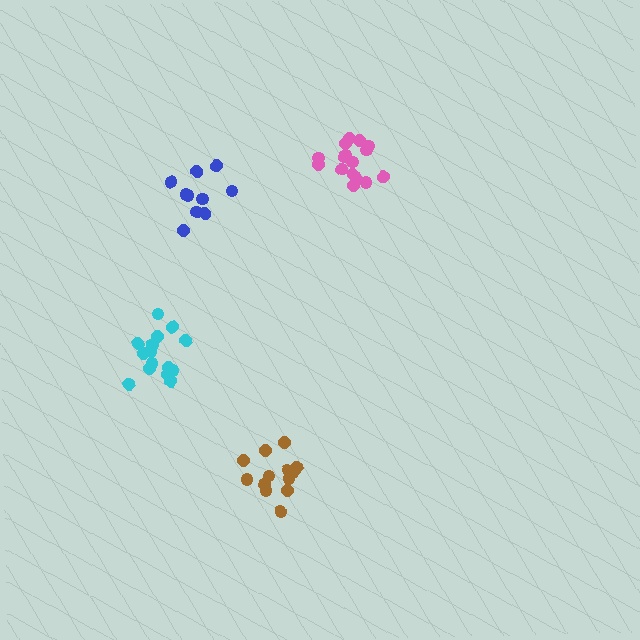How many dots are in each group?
Group 1: 13 dots, Group 2: 16 dots, Group 3: 15 dots, Group 4: 10 dots (54 total).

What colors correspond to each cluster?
The clusters are colored: brown, pink, cyan, blue.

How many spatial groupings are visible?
There are 4 spatial groupings.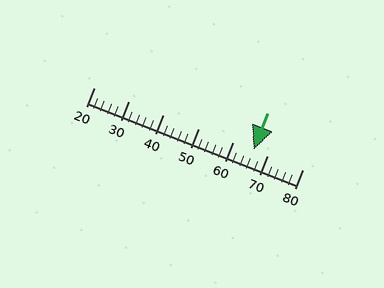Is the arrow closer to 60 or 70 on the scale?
The arrow is closer to 70.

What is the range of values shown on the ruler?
The ruler shows values from 20 to 80.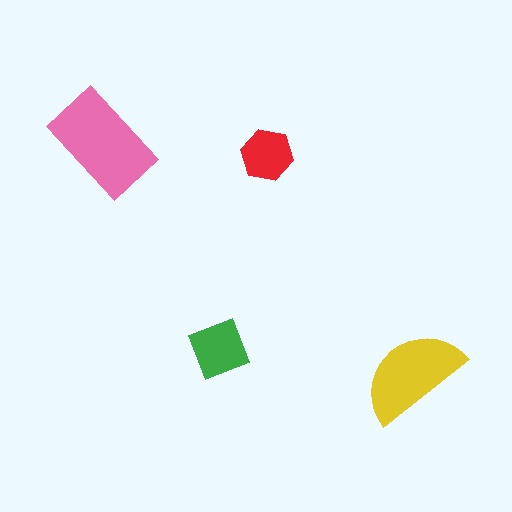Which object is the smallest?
The red hexagon.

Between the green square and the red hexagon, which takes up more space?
The green square.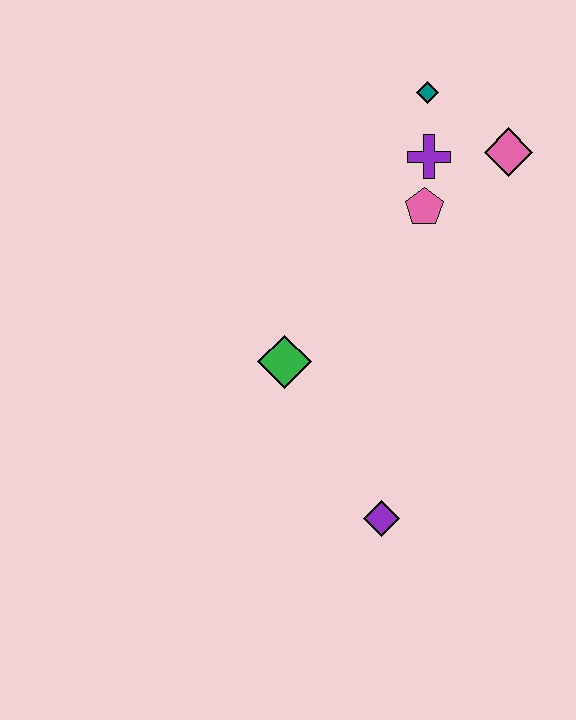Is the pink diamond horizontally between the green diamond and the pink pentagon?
No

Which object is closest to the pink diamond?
The purple cross is closest to the pink diamond.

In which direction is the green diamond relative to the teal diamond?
The green diamond is below the teal diamond.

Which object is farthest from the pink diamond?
The purple diamond is farthest from the pink diamond.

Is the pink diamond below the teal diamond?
Yes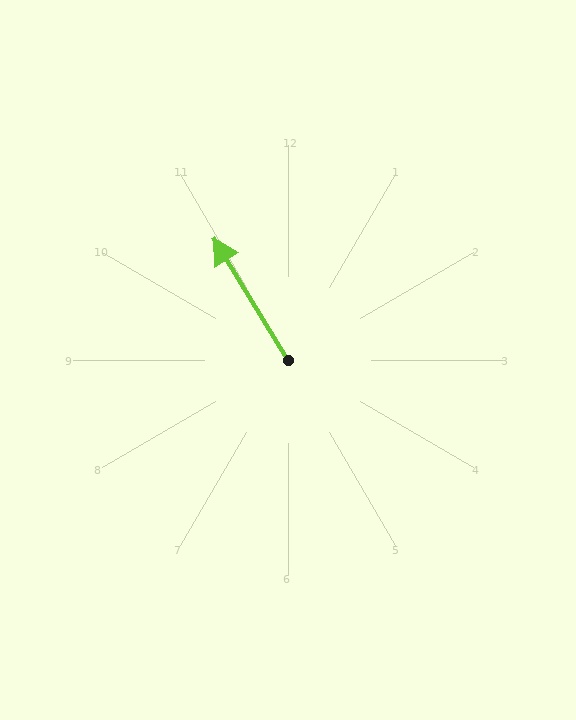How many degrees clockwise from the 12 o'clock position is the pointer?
Approximately 329 degrees.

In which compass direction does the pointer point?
Northwest.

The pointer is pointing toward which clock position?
Roughly 11 o'clock.